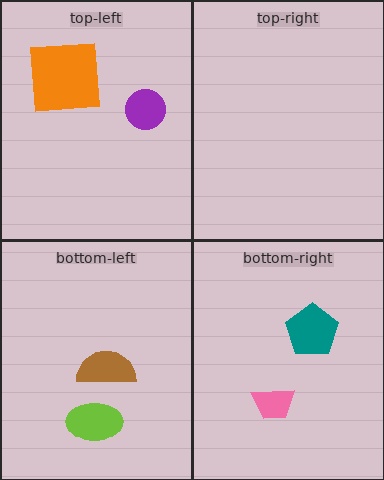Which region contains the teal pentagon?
The bottom-right region.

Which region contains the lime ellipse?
The bottom-left region.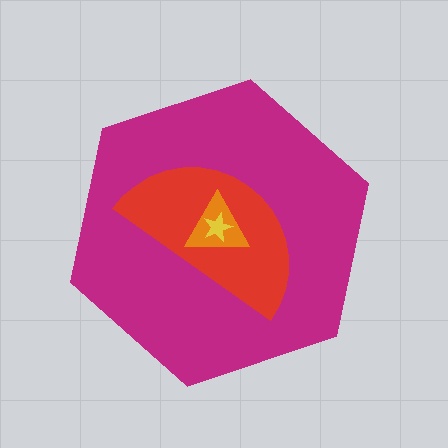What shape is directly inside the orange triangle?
The yellow star.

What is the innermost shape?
The yellow star.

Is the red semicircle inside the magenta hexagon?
Yes.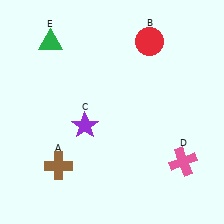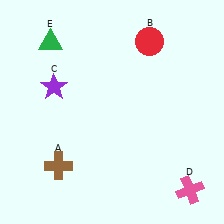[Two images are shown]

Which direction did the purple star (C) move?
The purple star (C) moved up.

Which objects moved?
The objects that moved are: the purple star (C), the pink cross (D).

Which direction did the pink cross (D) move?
The pink cross (D) moved down.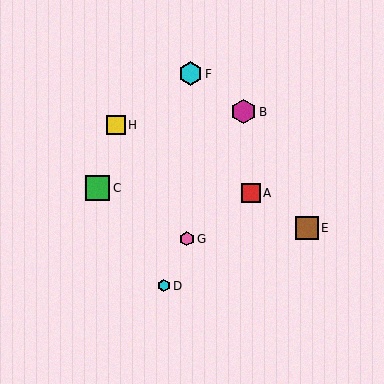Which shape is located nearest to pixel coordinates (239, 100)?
The magenta hexagon (labeled B) at (243, 112) is nearest to that location.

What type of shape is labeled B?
Shape B is a magenta hexagon.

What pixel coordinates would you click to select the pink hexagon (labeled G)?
Click at (187, 239) to select the pink hexagon G.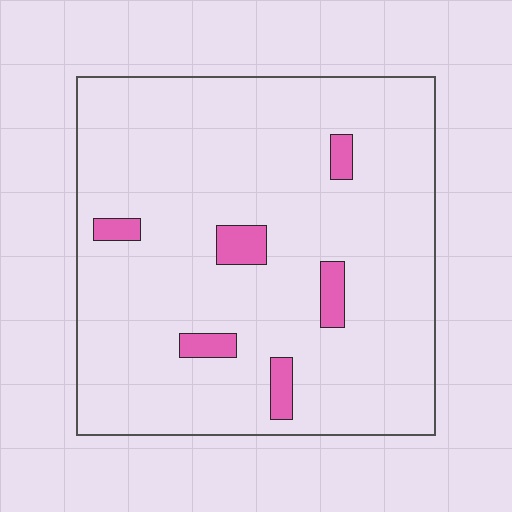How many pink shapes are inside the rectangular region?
6.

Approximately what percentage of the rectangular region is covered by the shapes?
Approximately 5%.